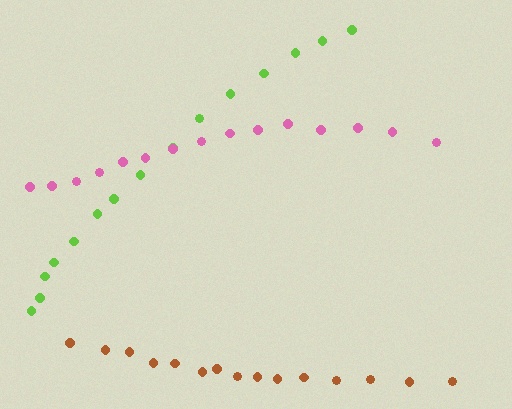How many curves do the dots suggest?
There are 3 distinct paths.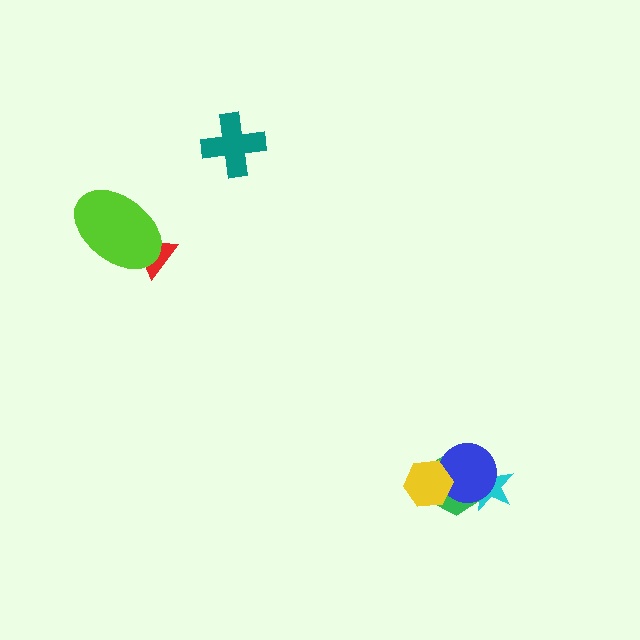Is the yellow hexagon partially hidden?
No, no other shape covers it.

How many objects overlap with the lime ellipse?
1 object overlaps with the lime ellipse.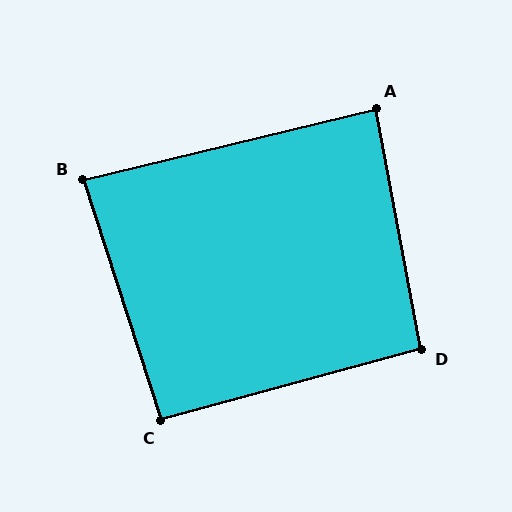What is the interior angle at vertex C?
Approximately 93 degrees (approximately right).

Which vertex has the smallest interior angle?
B, at approximately 85 degrees.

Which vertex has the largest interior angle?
D, at approximately 95 degrees.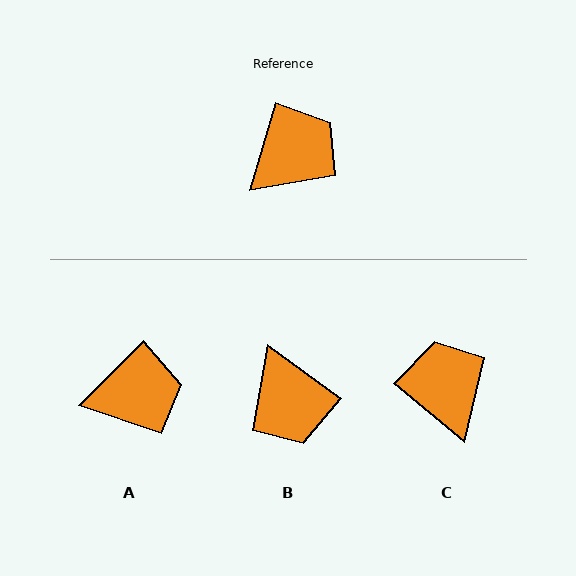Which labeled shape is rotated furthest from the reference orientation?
B, about 110 degrees away.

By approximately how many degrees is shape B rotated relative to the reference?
Approximately 110 degrees clockwise.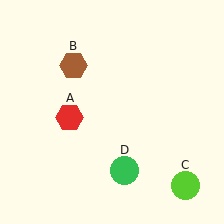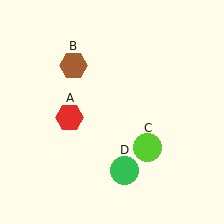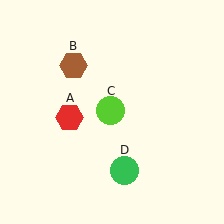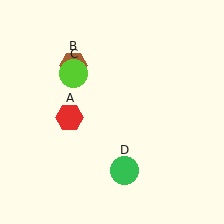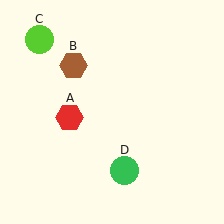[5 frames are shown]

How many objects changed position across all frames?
1 object changed position: lime circle (object C).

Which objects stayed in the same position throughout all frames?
Red hexagon (object A) and brown hexagon (object B) and green circle (object D) remained stationary.